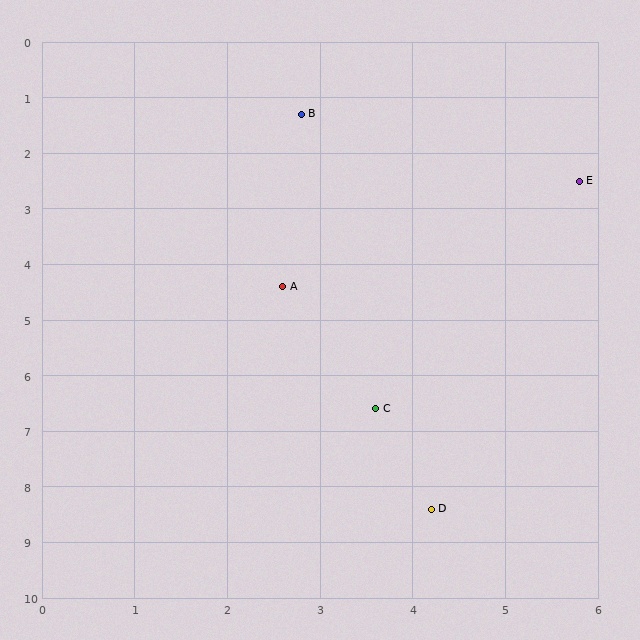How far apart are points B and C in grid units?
Points B and C are about 5.4 grid units apart.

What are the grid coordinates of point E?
Point E is at approximately (5.8, 2.5).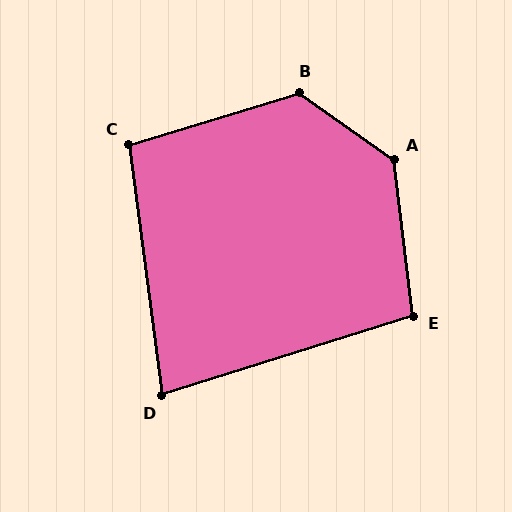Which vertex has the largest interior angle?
A, at approximately 132 degrees.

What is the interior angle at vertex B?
Approximately 128 degrees (obtuse).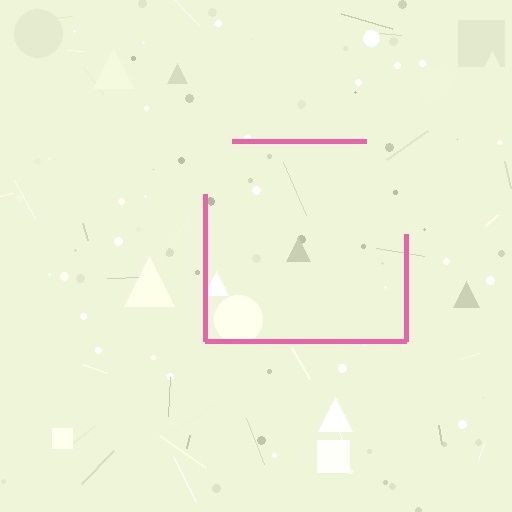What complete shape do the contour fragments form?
The contour fragments form a square.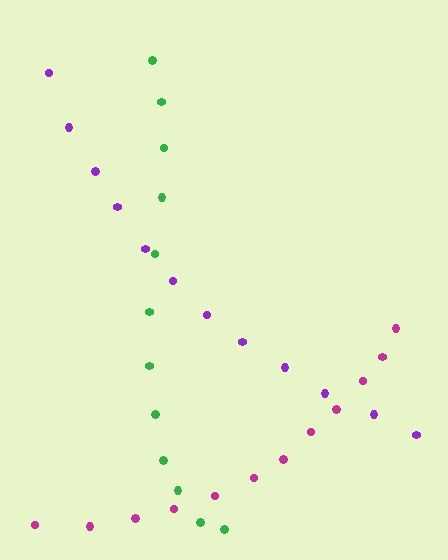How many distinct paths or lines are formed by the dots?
There are 3 distinct paths.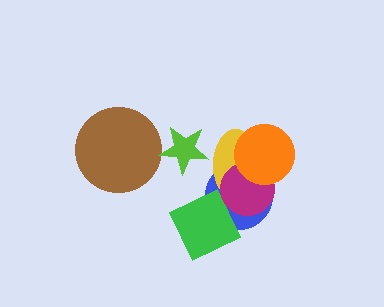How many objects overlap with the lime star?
1 object overlaps with the lime star.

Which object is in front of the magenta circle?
The orange circle is in front of the magenta circle.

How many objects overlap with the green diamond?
2 objects overlap with the green diamond.